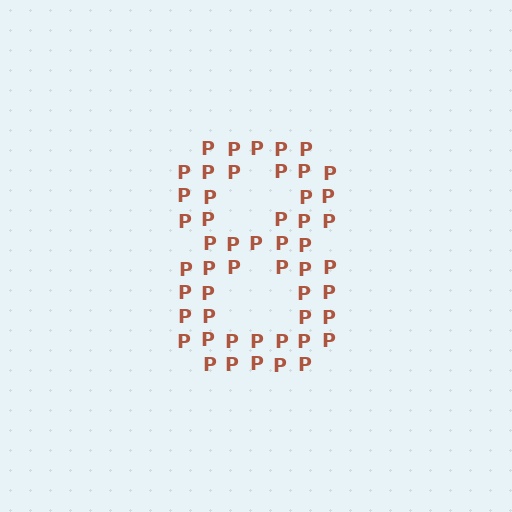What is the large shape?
The large shape is the digit 8.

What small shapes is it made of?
It is made of small letter P's.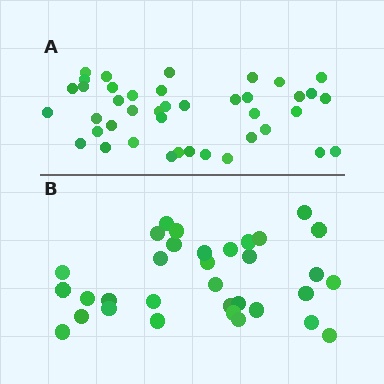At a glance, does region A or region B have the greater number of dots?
Region A (the top region) has more dots.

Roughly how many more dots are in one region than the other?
Region A has roughly 8 or so more dots than region B.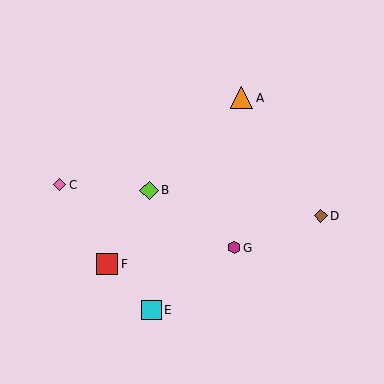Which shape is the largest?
The orange triangle (labeled A) is the largest.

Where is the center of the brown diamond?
The center of the brown diamond is at (321, 216).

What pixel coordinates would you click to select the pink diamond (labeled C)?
Click at (60, 185) to select the pink diamond C.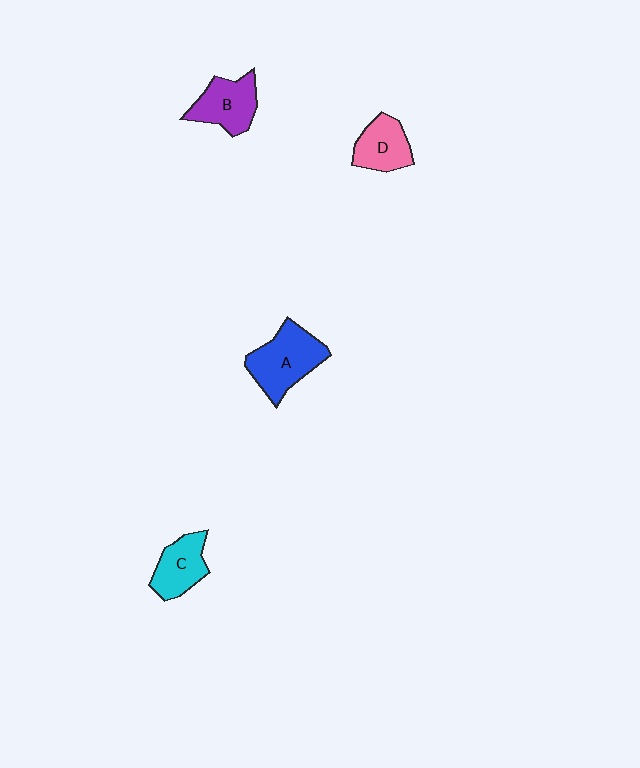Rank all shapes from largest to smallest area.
From largest to smallest: A (blue), B (purple), C (cyan), D (pink).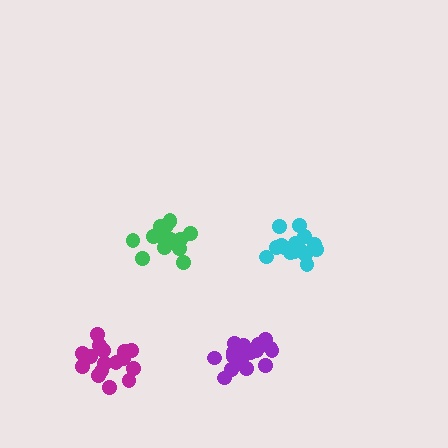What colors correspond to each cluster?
The clusters are colored: cyan, purple, green, magenta.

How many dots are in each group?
Group 1: 15 dots, Group 2: 18 dots, Group 3: 17 dots, Group 4: 16 dots (66 total).